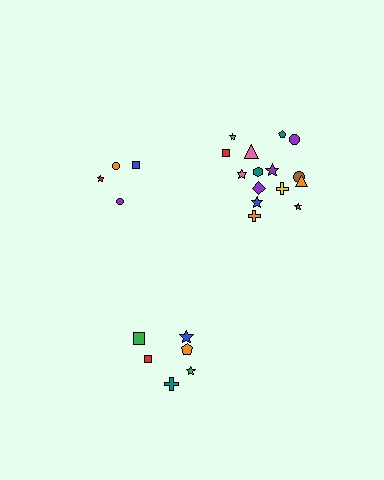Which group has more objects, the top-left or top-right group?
The top-right group.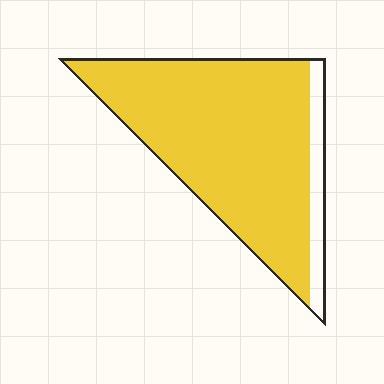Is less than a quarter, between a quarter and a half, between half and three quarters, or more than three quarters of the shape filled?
More than three quarters.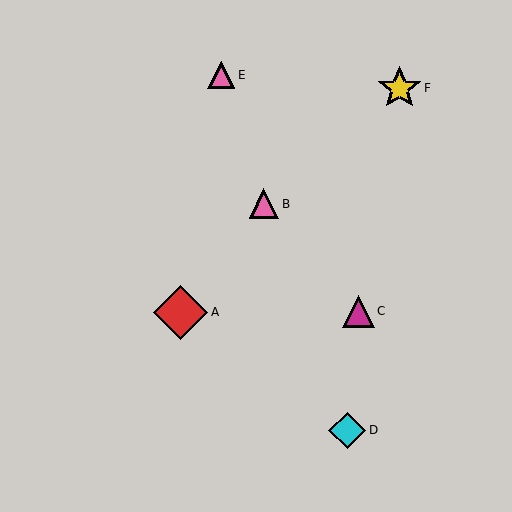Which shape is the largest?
The red diamond (labeled A) is the largest.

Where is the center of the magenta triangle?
The center of the magenta triangle is at (358, 311).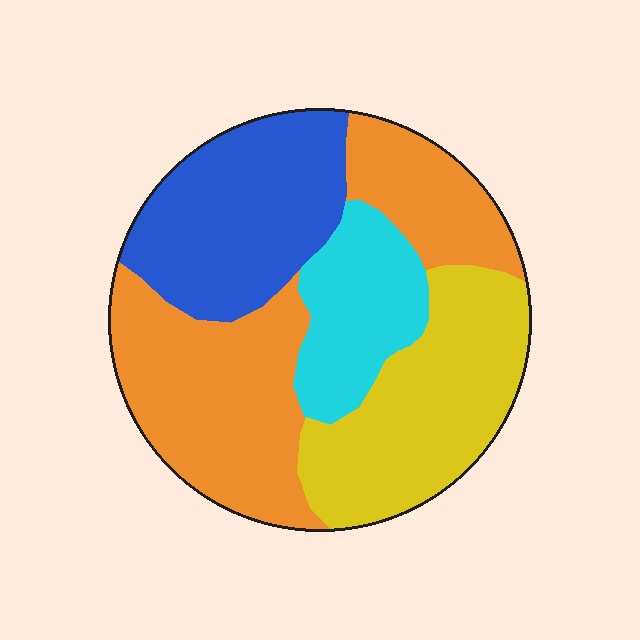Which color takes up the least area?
Cyan, at roughly 15%.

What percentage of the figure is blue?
Blue takes up about one quarter (1/4) of the figure.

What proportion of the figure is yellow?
Yellow covers around 25% of the figure.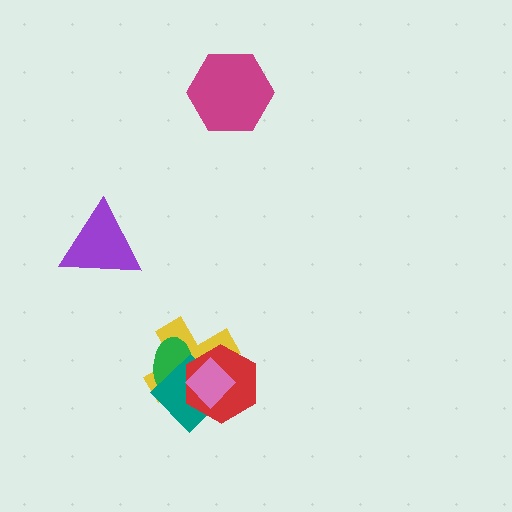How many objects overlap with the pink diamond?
4 objects overlap with the pink diamond.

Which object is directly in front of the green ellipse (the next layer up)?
The teal diamond is directly in front of the green ellipse.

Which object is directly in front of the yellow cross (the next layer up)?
The green ellipse is directly in front of the yellow cross.